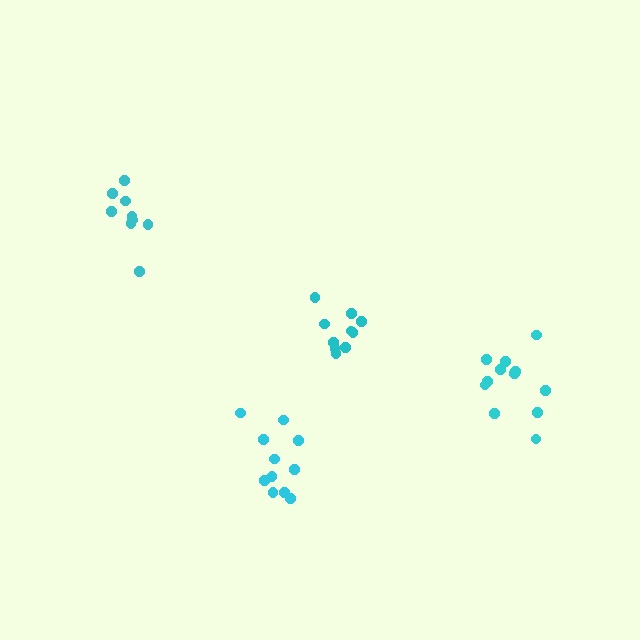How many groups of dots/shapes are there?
There are 4 groups.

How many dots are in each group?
Group 1: 11 dots, Group 2: 9 dots, Group 3: 12 dots, Group 4: 10 dots (42 total).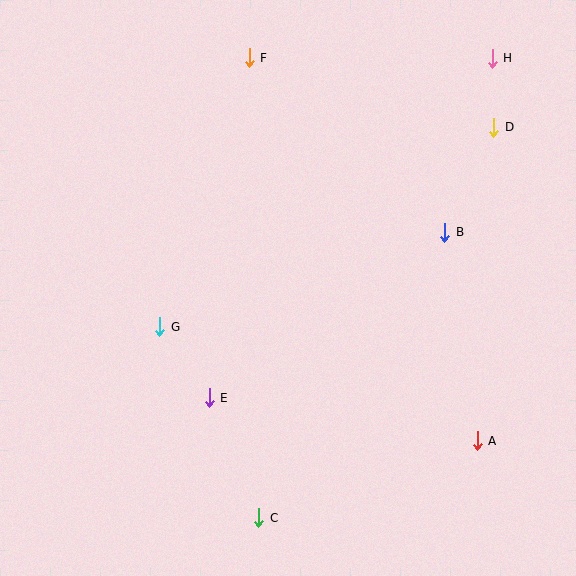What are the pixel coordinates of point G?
Point G is at (160, 327).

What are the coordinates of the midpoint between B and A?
The midpoint between B and A is at (461, 337).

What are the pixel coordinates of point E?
Point E is at (209, 398).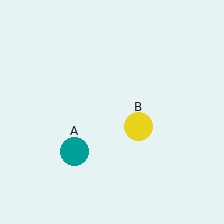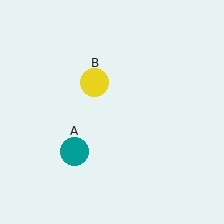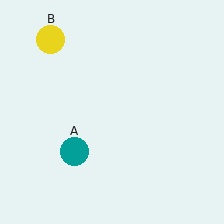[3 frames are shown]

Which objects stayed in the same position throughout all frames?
Teal circle (object A) remained stationary.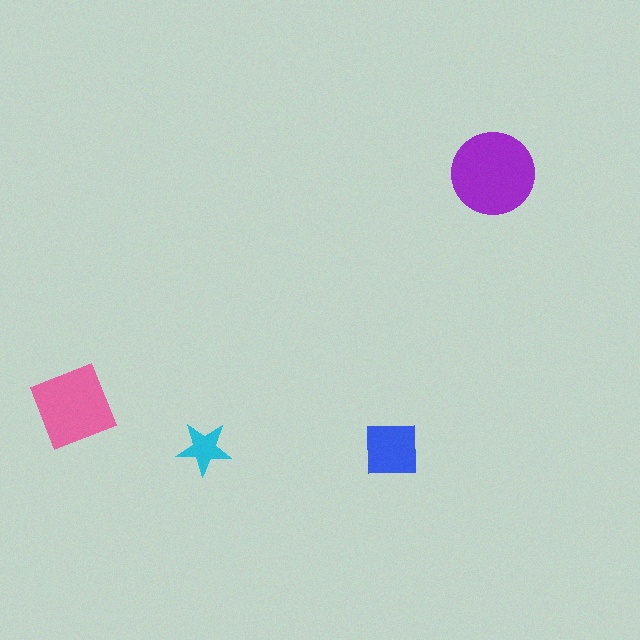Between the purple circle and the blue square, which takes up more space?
The purple circle.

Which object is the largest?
The purple circle.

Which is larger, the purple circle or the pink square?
The purple circle.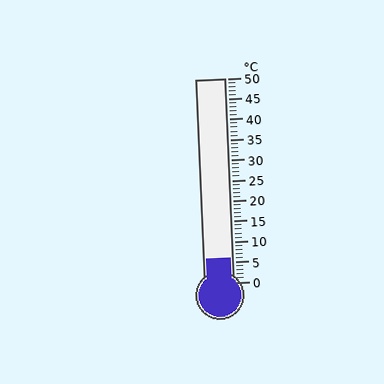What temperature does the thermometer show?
The thermometer shows approximately 6°C.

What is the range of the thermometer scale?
The thermometer scale ranges from 0°C to 50°C.